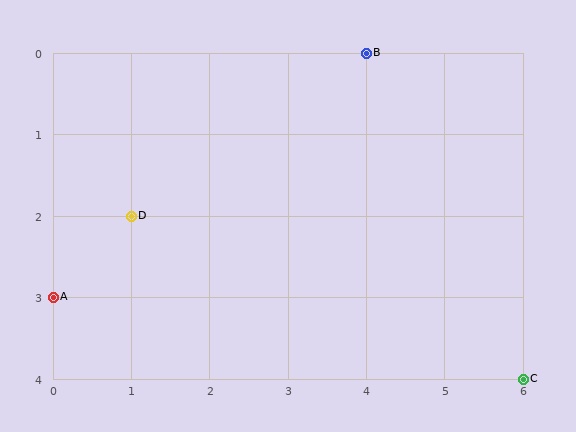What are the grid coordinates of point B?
Point B is at grid coordinates (4, 0).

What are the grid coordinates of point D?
Point D is at grid coordinates (1, 2).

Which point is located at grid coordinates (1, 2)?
Point D is at (1, 2).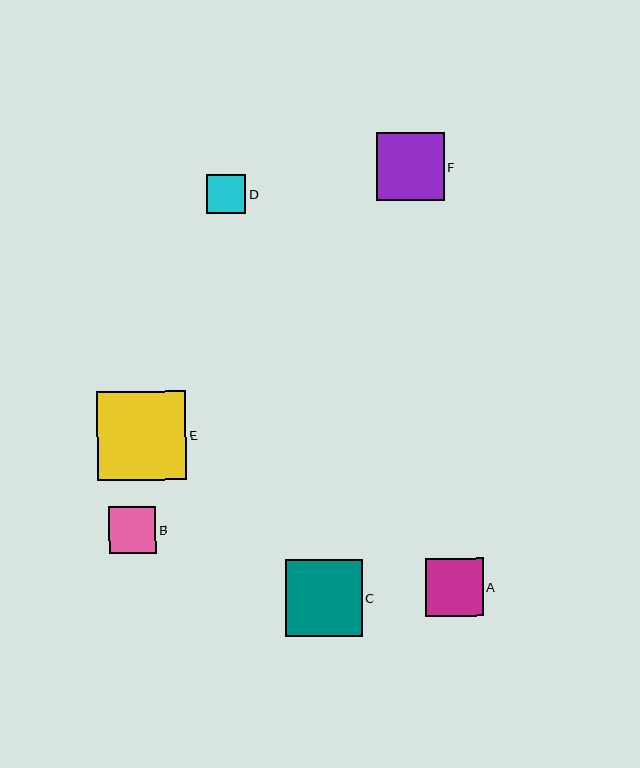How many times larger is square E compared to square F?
Square E is approximately 1.3 times the size of square F.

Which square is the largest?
Square E is the largest with a size of approximately 89 pixels.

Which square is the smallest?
Square D is the smallest with a size of approximately 39 pixels.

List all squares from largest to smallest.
From largest to smallest: E, C, F, A, B, D.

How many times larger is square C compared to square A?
Square C is approximately 1.3 times the size of square A.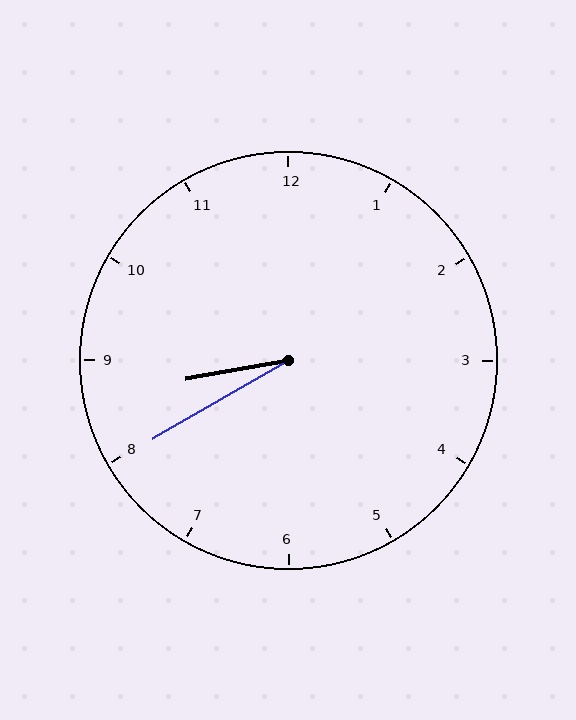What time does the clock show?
8:40.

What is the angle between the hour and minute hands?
Approximately 20 degrees.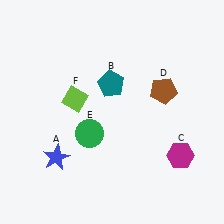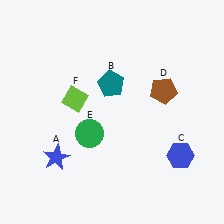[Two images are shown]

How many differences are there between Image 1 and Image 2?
There is 1 difference between the two images.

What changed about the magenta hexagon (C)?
In Image 1, C is magenta. In Image 2, it changed to blue.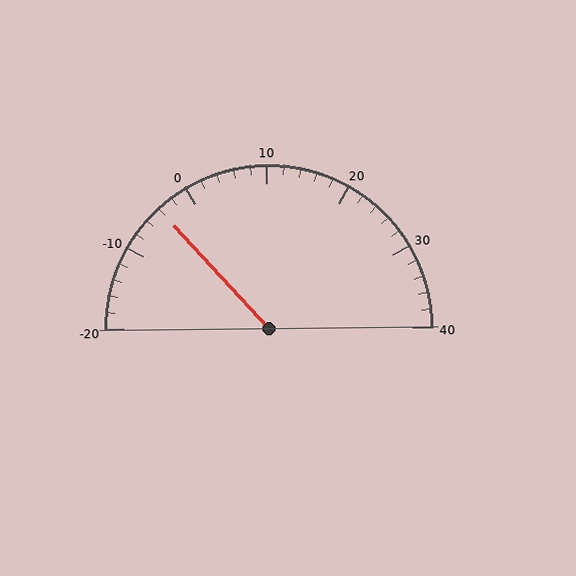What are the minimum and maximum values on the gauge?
The gauge ranges from -20 to 40.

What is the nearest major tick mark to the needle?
The nearest major tick mark is 0.